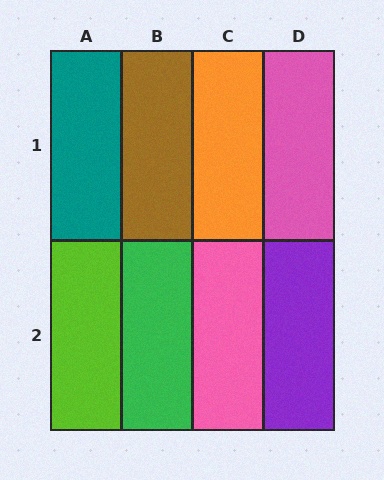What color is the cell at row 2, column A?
Lime.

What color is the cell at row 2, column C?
Pink.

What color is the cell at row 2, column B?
Green.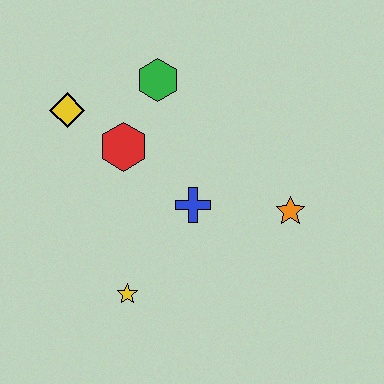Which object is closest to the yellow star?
The blue cross is closest to the yellow star.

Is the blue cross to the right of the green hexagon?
Yes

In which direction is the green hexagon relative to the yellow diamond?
The green hexagon is to the right of the yellow diamond.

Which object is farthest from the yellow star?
The green hexagon is farthest from the yellow star.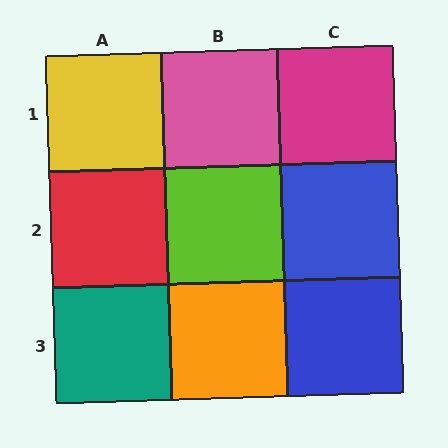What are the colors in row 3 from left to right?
Teal, orange, blue.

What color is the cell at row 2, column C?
Blue.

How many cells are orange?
1 cell is orange.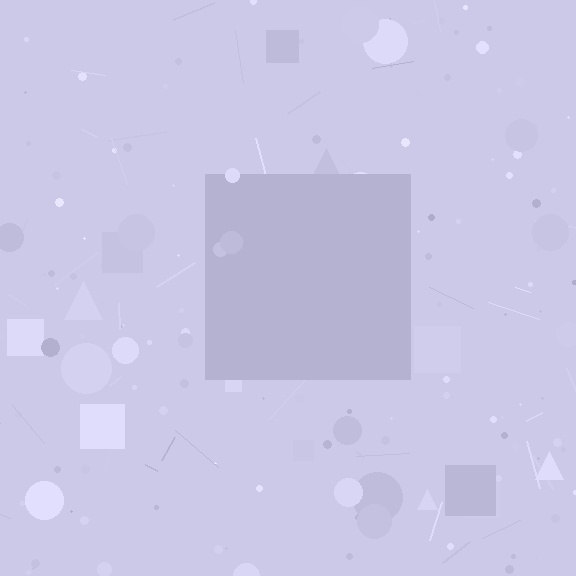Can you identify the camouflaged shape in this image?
The camouflaged shape is a square.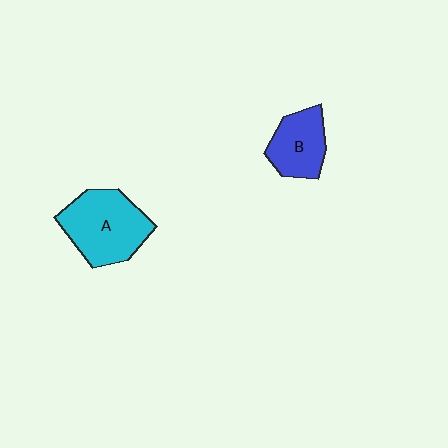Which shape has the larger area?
Shape A (cyan).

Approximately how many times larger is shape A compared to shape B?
Approximately 1.5 times.